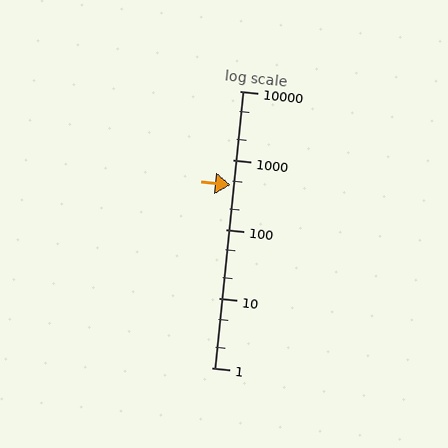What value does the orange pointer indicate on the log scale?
The pointer indicates approximately 440.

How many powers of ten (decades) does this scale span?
The scale spans 4 decades, from 1 to 10000.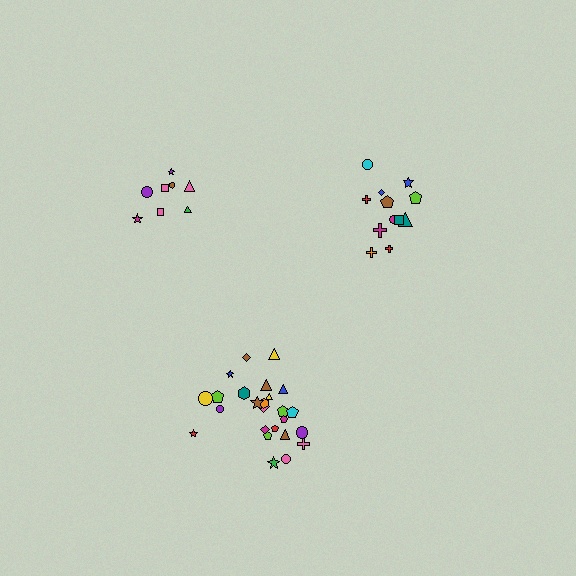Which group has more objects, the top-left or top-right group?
The top-right group.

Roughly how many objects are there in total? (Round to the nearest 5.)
Roughly 45 objects in total.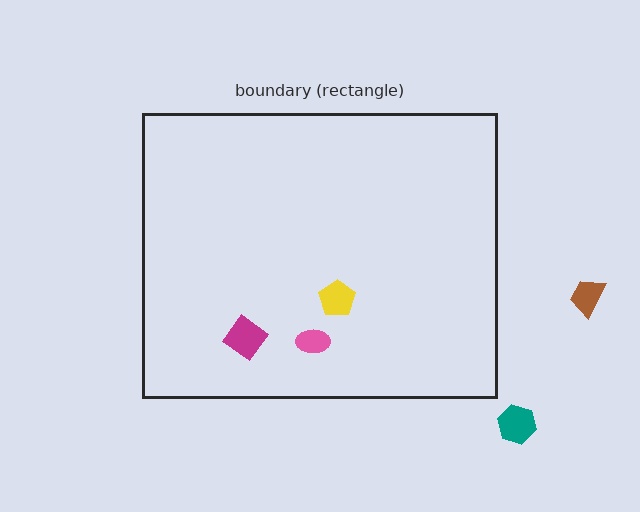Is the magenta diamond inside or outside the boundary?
Inside.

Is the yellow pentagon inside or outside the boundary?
Inside.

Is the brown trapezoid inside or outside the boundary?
Outside.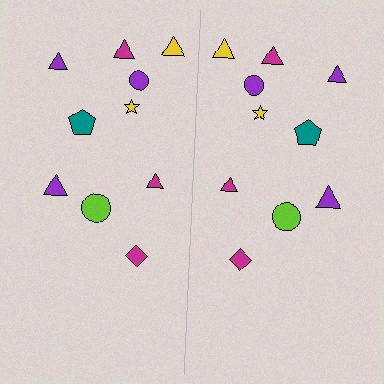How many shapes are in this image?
There are 20 shapes in this image.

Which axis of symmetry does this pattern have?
The pattern has a vertical axis of symmetry running through the center of the image.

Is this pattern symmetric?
Yes, this pattern has bilateral (reflection) symmetry.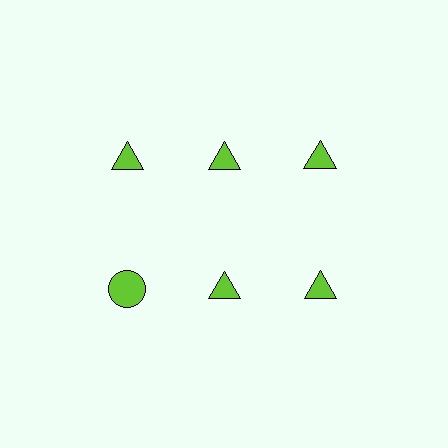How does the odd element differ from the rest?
It has a different shape: circle instead of triangle.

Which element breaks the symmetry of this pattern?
The lime circle in the second row, leftmost column breaks the symmetry. All other shapes are lime triangles.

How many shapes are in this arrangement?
There are 6 shapes arranged in a grid pattern.